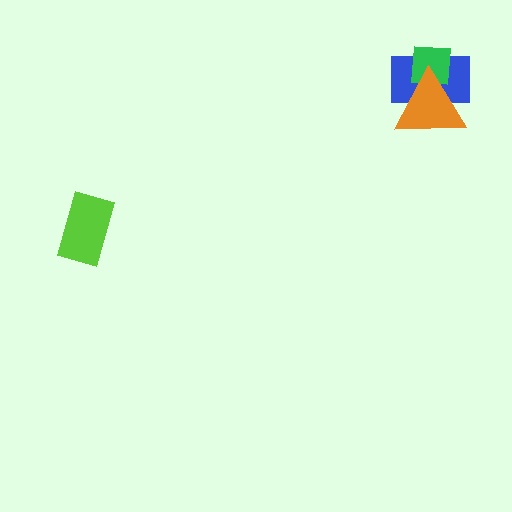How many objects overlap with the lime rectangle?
0 objects overlap with the lime rectangle.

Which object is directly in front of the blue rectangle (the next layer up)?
The green square is directly in front of the blue rectangle.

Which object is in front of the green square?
The orange triangle is in front of the green square.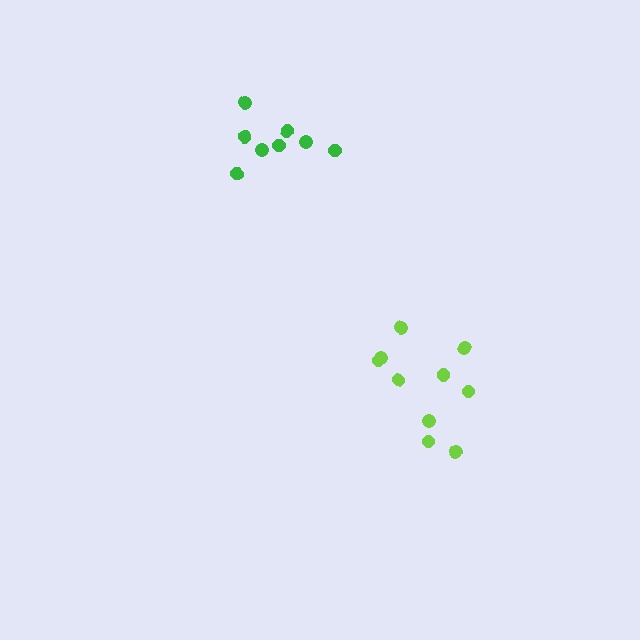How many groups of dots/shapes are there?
There are 2 groups.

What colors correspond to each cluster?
The clusters are colored: lime, green.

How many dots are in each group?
Group 1: 10 dots, Group 2: 8 dots (18 total).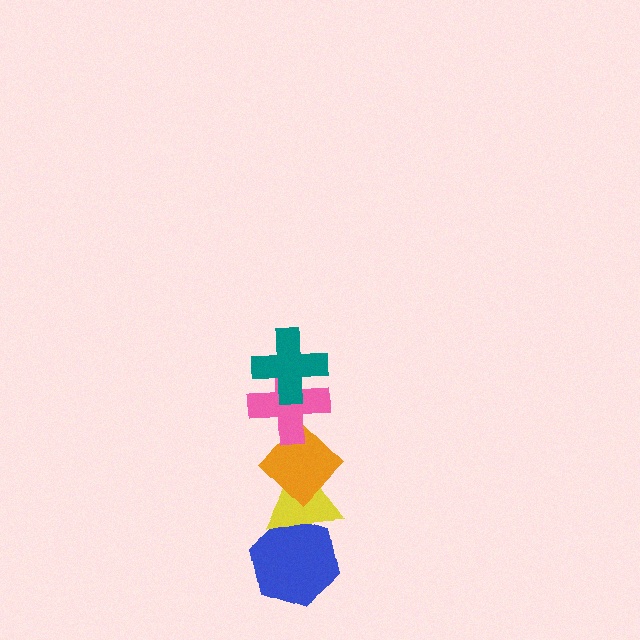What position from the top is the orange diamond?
The orange diamond is 3rd from the top.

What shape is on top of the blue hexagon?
The yellow triangle is on top of the blue hexagon.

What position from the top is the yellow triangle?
The yellow triangle is 4th from the top.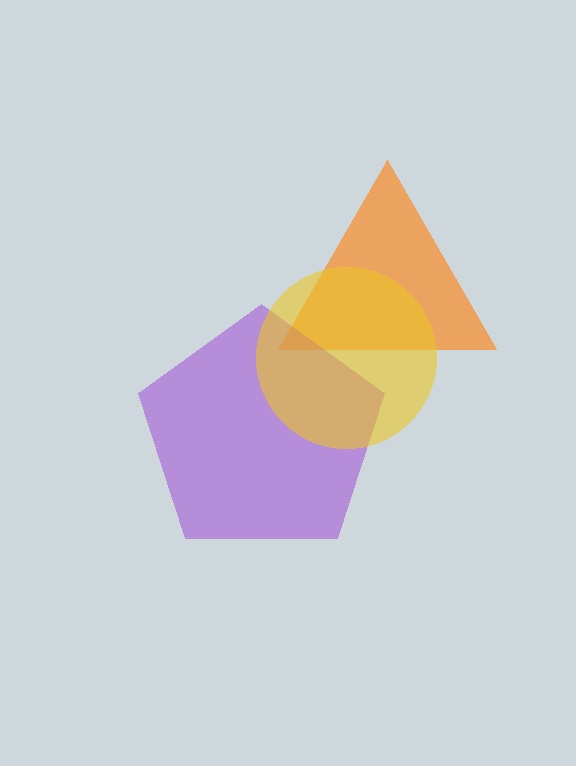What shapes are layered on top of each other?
The layered shapes are: an orange triangle, a purple pentagon, a yellow circle.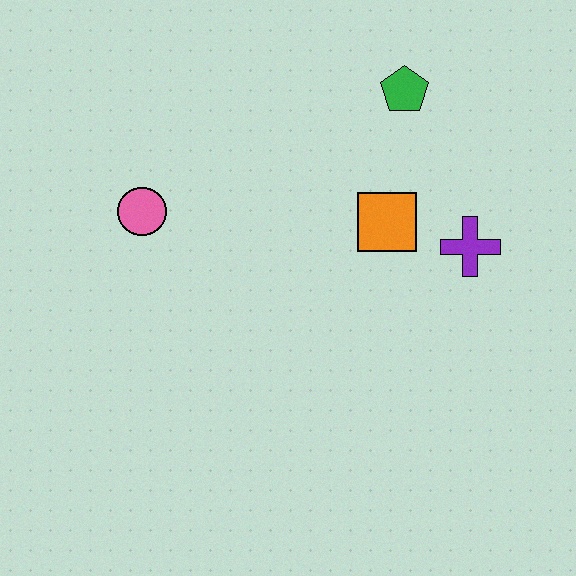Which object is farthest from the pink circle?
The purple cross is farthest from the pink circle.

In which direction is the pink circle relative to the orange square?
The pink circle is to the left of the orange square.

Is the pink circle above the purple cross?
Yes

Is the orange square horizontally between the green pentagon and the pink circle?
Yes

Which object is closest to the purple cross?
The orange square is closest to the purple cross.